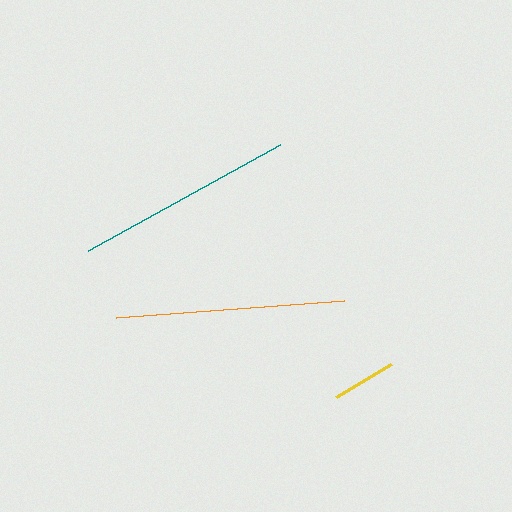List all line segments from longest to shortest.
From longest to shortest: orange, teal, yellow.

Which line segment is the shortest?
The yellow line is the shortest at approximately 64 pixels.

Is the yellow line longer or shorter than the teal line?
The teal line is longer than the yellow line.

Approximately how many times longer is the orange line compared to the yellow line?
The orange line is approximately 3.6 times the length of the yellow line.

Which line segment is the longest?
The orange line is the longest at approximately 228 pixels.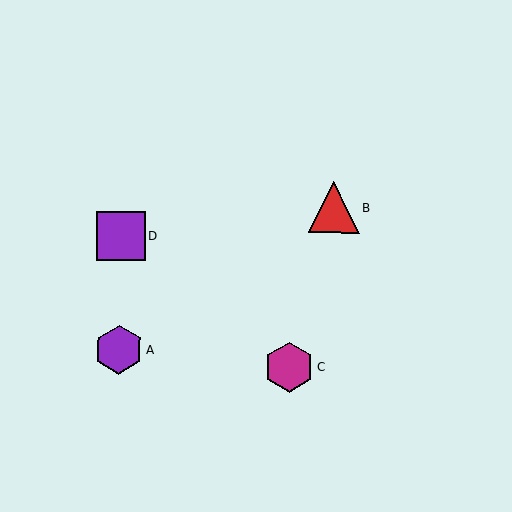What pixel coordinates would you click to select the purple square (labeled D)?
Click at (121, 236) to select the purple square D.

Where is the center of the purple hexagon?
The center of the purple hexagon is at (119, 350).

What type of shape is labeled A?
Shape A is a purple hexagon.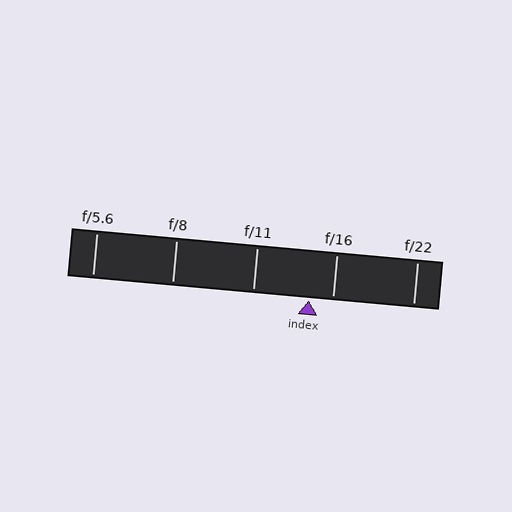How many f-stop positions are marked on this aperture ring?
There are 5 f-stop positions marked.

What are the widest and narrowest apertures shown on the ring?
The widest aperture shown is f/5.6 and the narrowest is f/22.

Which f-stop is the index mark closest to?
The index mark is closest to f/16.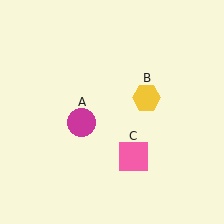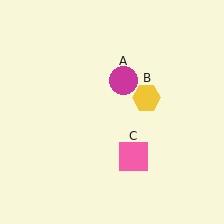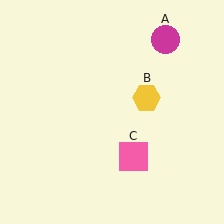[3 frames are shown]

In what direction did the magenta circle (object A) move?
The magenta circle (object A) moved up and to the right.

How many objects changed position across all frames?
1 object changed position: magenta circle (object A).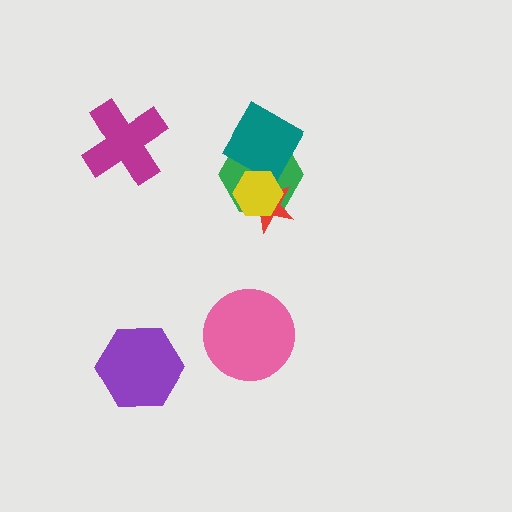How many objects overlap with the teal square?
1 object overlaps with the teal square.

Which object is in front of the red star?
The yellow hexagon is in front of the red star.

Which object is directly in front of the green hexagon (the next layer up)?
The teal square is directly in front of the green hexagon.